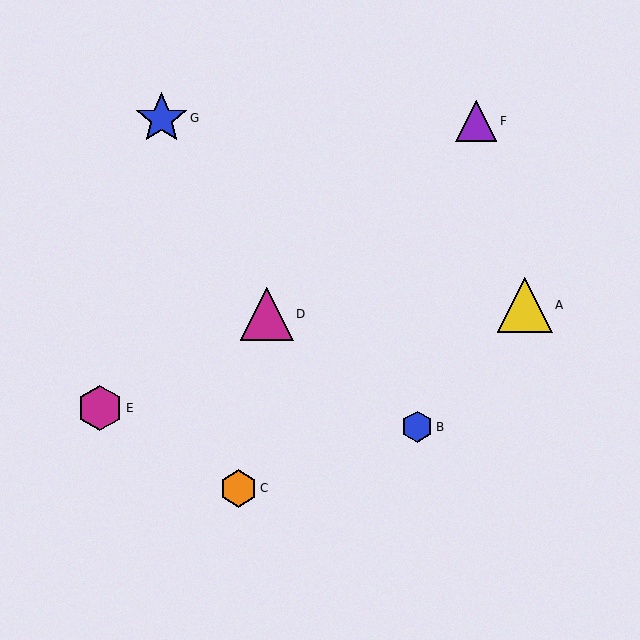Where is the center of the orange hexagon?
The center of the orange hexagon is at (239, 488).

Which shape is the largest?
The yellow triangle (labeled A) is the largest.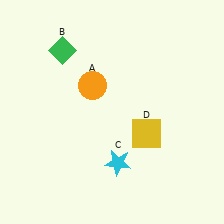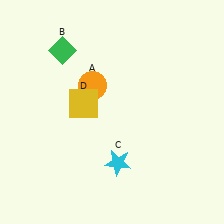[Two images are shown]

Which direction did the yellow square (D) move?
The yellow square (D) moved left.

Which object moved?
The yellow square (D) moved left.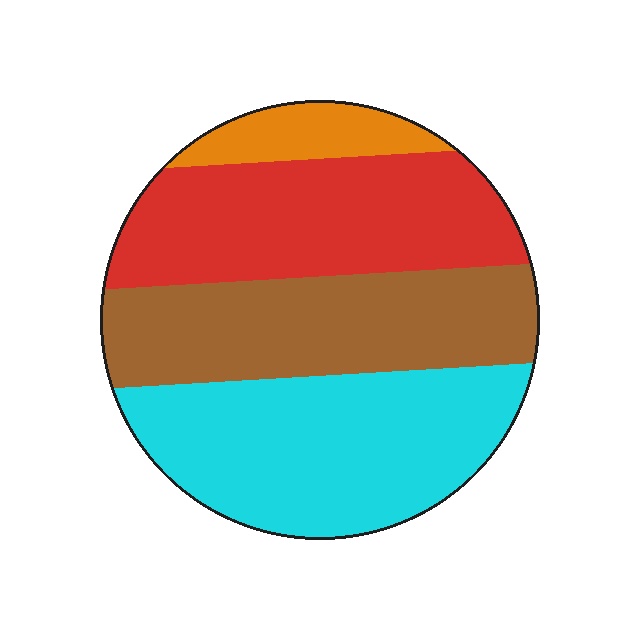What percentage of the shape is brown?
Brown takes up about one quarter (1/4) of the shape.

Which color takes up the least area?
Orange, at roughly 10%.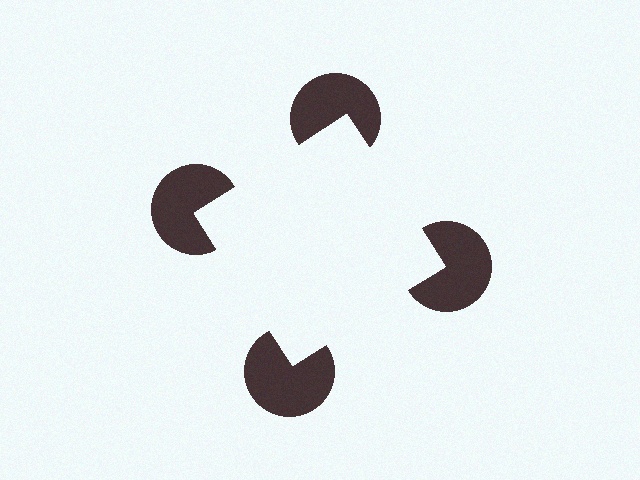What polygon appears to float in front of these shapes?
An illusory square — its edges are inferred from the aligned wedge cuts in the pac-man discs, not physically drawn.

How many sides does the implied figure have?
4 sides.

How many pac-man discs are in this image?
There are 4 — one at each vertex of the illusory square.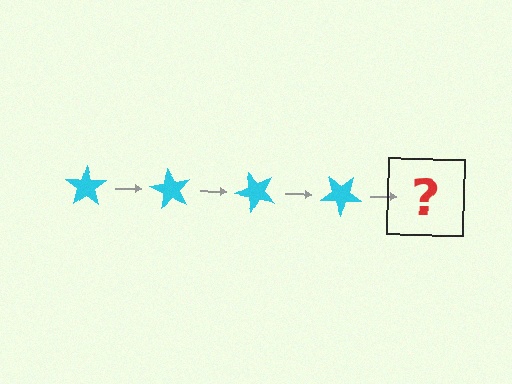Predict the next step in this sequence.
The next step is a cyan star rotated 240 degrees.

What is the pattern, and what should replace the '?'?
The pattern is that the star rotates 60 degrees each step. The '?' should be a cyan star rotated 240 degrees.